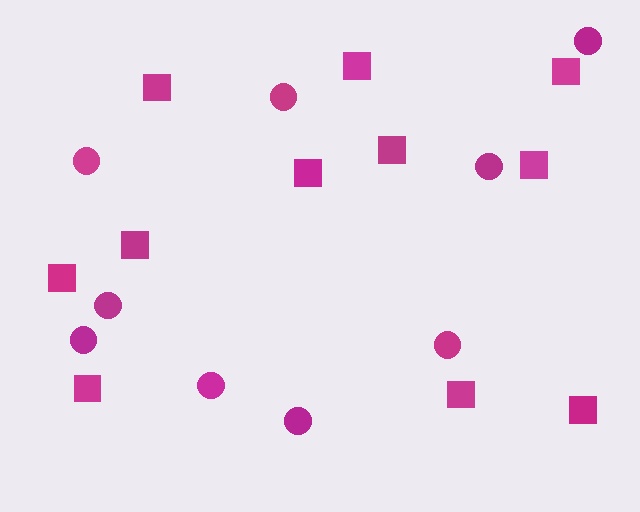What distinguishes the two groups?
There are 2 groups: one group of squares (11) and one group of circles (9).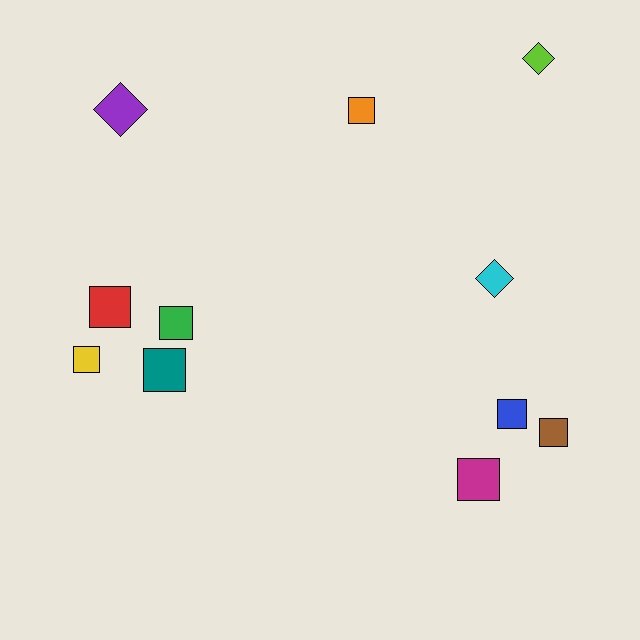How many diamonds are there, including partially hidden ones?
There are 3 diamonds.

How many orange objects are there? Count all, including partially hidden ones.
There is 1 orange object.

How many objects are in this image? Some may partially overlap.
There are 11 objects.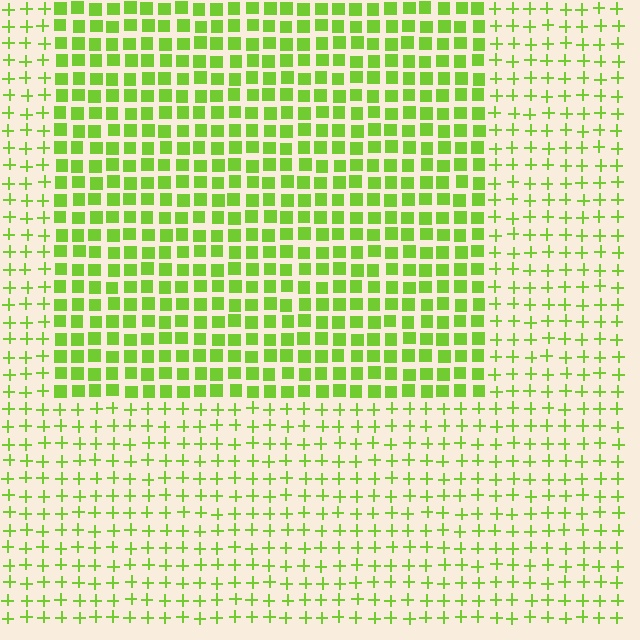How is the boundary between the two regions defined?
The boundary is defined by a change in element shape: squares inside vs. plus signs outside. All elements share the same color and spacing.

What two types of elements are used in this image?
The image uses squares inside the rectangle region and plus signs outside it.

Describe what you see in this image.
The image is filled with small lime elements arranged in a uniform grid. A rectangle-shaped region contains squares, while the surrounding area contains plus signs. The boundary is defined purely by the change in element shape.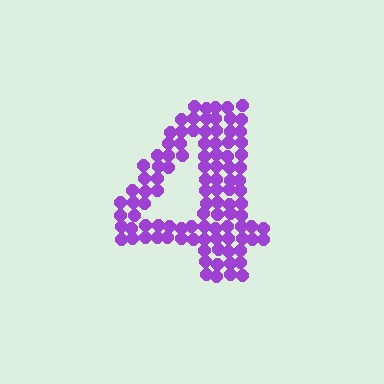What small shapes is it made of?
It is made of small circles.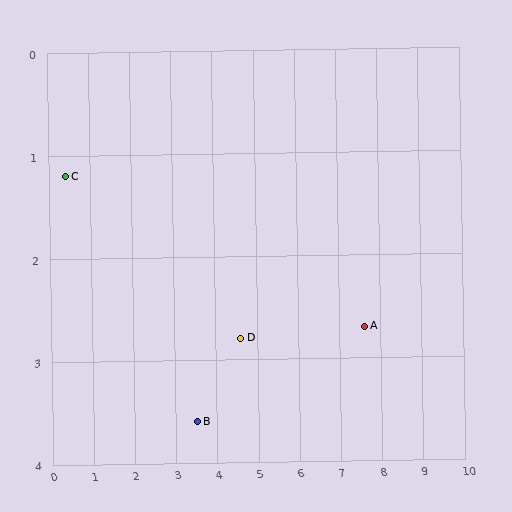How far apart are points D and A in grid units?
Points D and A are about 3.0 grid units apart.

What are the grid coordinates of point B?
Point B is at approximately (3.5, 3.6).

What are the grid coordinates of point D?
Point D is at approximately (4.6, 2.8).